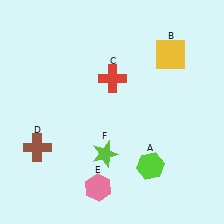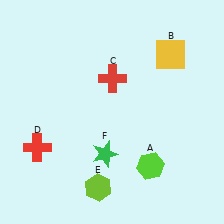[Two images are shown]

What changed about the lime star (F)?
In Image 1, F is lime. In Image 2, it changed to green.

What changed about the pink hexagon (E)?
In Image 1, E is pink. In Image 2, it changed to lime.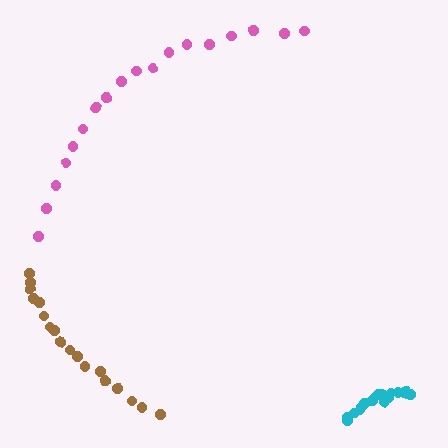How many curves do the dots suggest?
There are 3 distinct paths.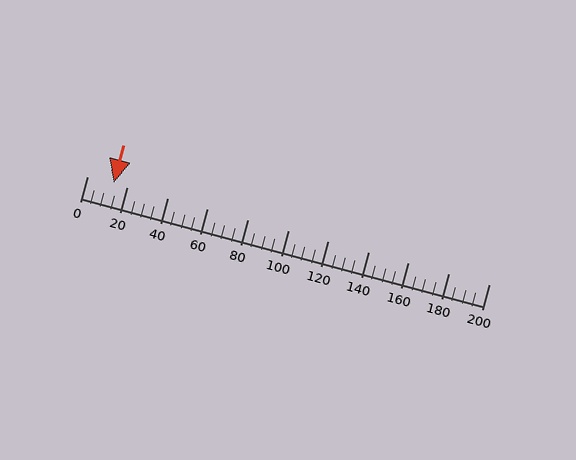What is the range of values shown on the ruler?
The ruler shows values from 0 to 200.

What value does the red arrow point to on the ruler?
The red arrow points to approximately 13.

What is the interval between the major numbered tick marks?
The major tick marks are spaced 20 units apart.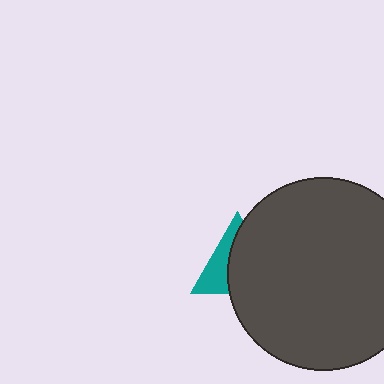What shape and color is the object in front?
The object in front is a dark gray circle.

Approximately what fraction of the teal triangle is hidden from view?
Roughly 61% of the teal triangle is hidden behind the dark gray circle.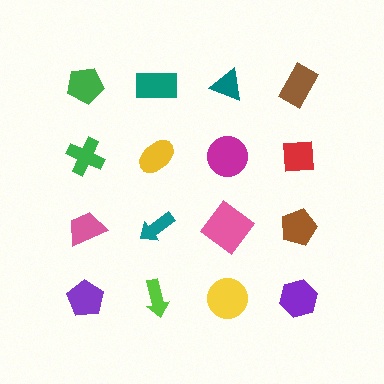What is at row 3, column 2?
A teal arrow.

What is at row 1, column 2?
A teal rectangle.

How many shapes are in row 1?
4 shapes.